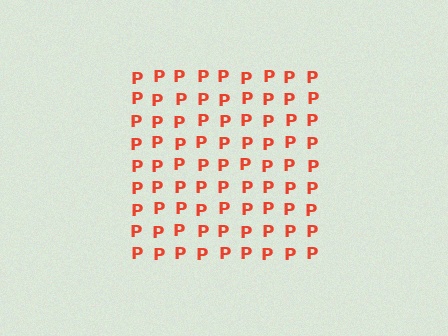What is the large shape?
The large shape is a square.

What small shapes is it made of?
It is made of small letter P's.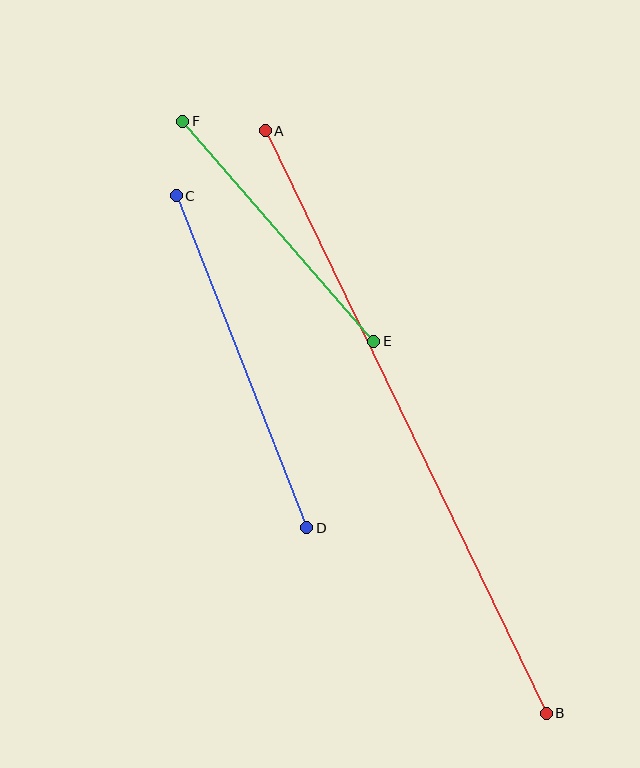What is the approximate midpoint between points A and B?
The midpoint is at approximately (406, 422) pixels.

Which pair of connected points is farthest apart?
Points A and B are farthest apart.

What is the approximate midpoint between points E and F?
The midpoint is at approximately (278, 231) pixels.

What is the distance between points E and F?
The distance is approximately 291 pixels.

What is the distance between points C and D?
The distance is approximately 357 pixels.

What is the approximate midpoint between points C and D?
The midpoint is at approximately (242, 362) pixels.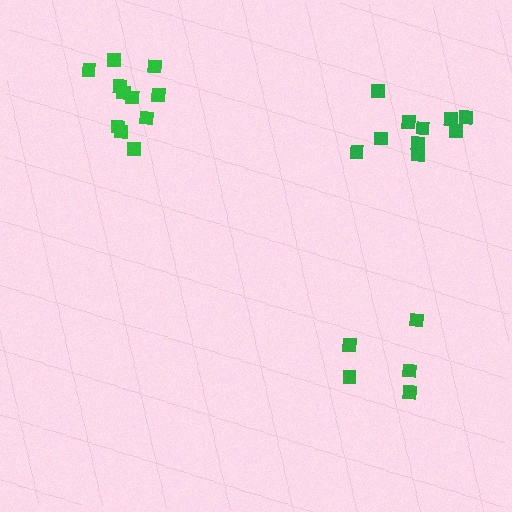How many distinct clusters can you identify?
There are 3 distinct clusters.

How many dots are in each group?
Group 1: 5 dots, Group 2: 11 dots, Group 3: 10 dots (26 total).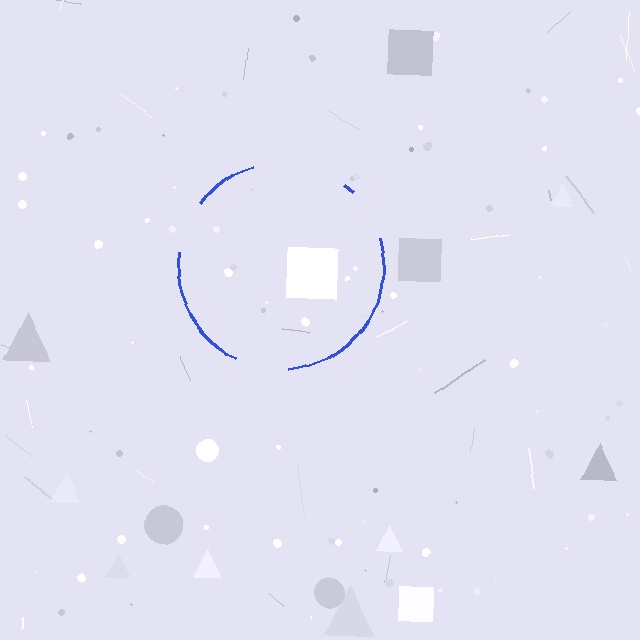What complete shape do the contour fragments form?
The contour fragments form a circle.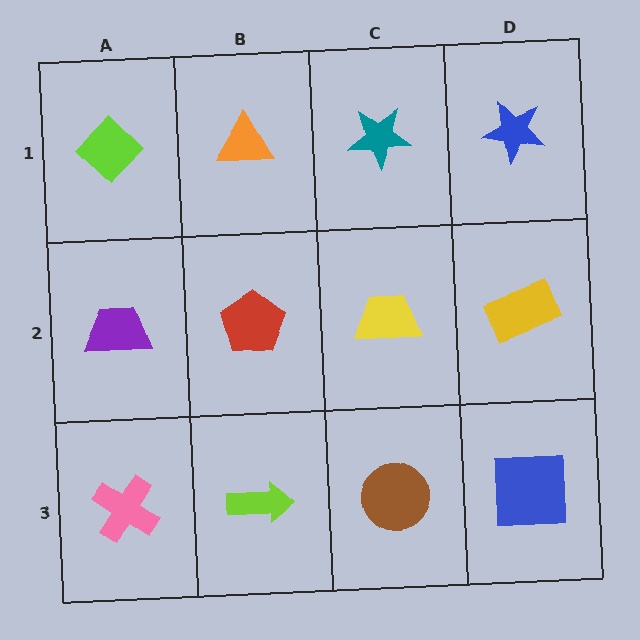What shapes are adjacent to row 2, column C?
A teal star (row 1, column C), a brown circle (row 3, column C), a red pentagon (row 2, column B), a yellow rectangle (row 2, column D).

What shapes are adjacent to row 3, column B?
A red pentagon (row 2, column B), a pink cross (row 3, column A), a brown circle (row 3, column C).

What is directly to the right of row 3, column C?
A blue square.